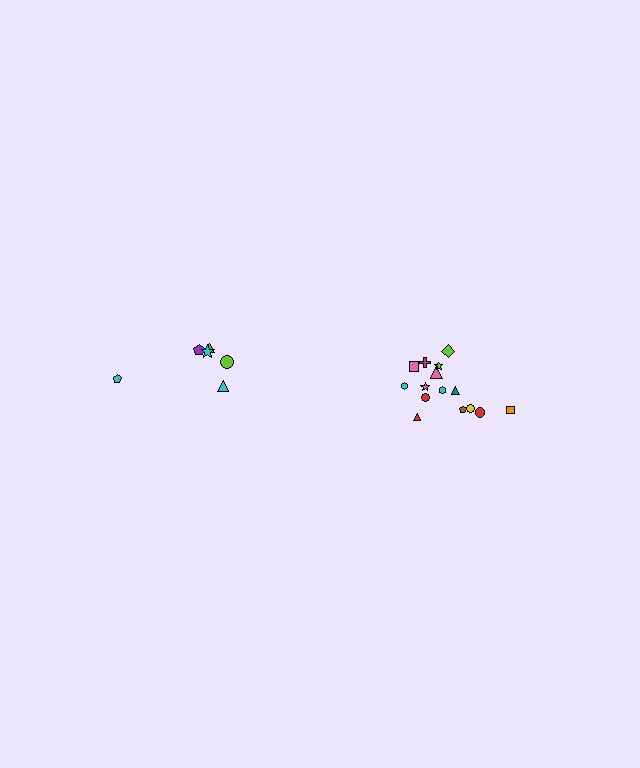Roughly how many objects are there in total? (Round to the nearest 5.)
Roughly 20 objects in total.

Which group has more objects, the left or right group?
The right group.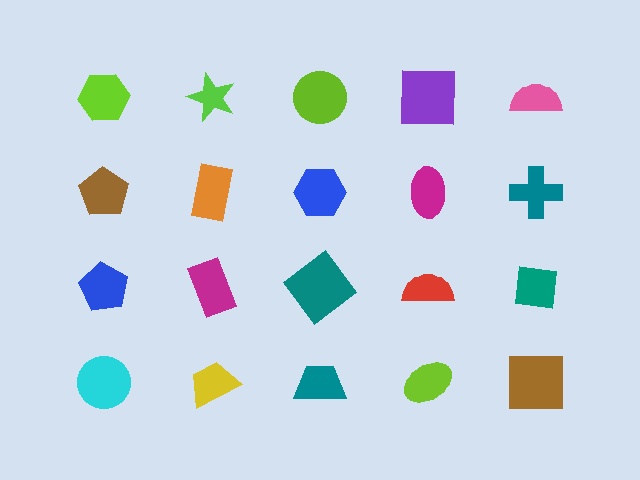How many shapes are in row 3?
5 shapes.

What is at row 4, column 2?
A yellow trapezoid.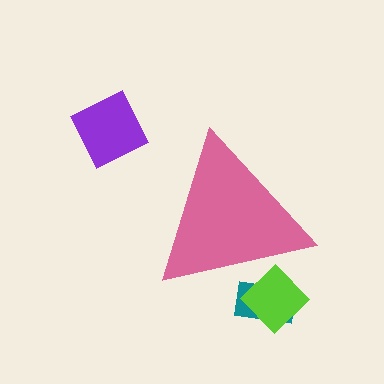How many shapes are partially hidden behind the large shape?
2 shapes are partially hidden.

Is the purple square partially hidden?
No, the purple square is fully visible.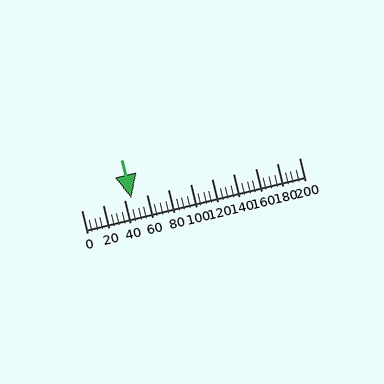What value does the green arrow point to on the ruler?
The green arrow points to approximately 46.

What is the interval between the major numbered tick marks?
The major tick marks are spaced 20 units apart.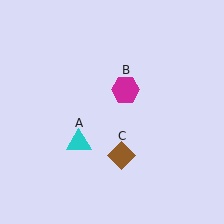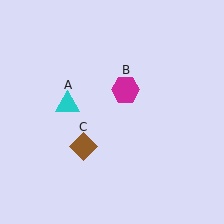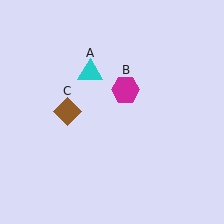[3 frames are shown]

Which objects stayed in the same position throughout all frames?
Magenta hexagon (object B) remained stationary.